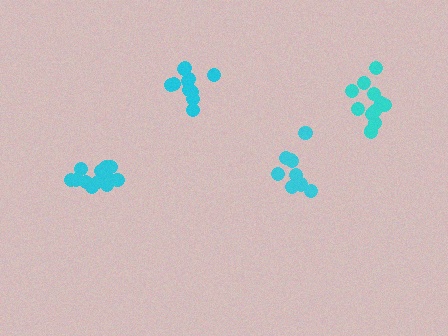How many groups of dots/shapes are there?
There are 4 groups.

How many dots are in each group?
Group 1: 13 dots, Group 2: 12 dots, Group 3: 11 dots, Group 4: 9 dots (45 total).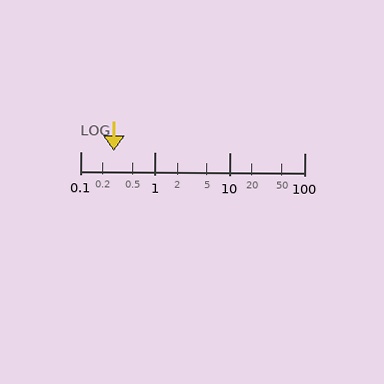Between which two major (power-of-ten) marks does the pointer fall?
The pointer is between 0.1 and 1.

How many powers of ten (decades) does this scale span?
The scale spans 3 decades, from 0.1 to 100.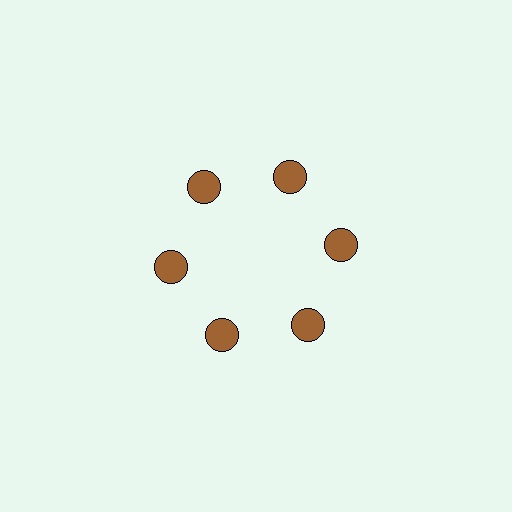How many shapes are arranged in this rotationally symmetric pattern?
There are 6 shapes, arranged in 6 groups of 1.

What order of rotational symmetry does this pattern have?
This pattern has 6-fold rotational symmetry.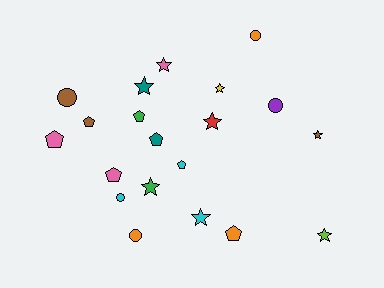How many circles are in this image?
There are 5 circles.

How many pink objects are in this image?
There are 3 pink objects.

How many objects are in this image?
There are 20 objects.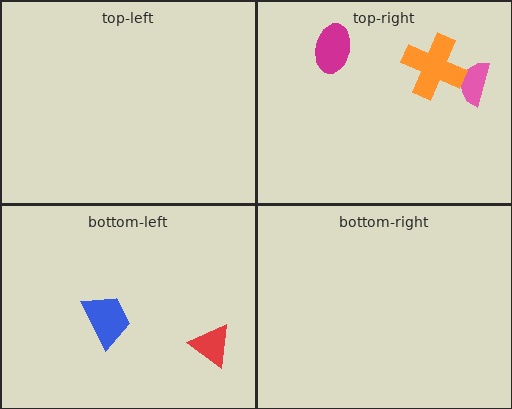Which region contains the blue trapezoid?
The bottom-left region.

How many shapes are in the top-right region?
3.